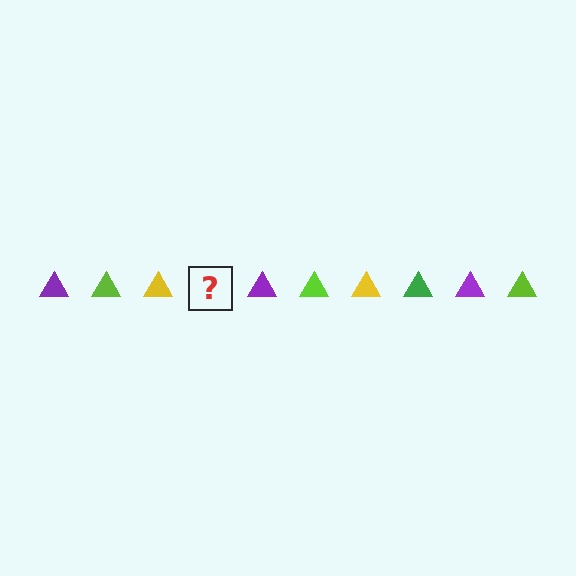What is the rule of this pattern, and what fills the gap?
The rule is that the pattern cycles through purple, lime, yellow, green triangles. The gap should be filled with a green triangle.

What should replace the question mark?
The question mark should be replaced with a green triangle.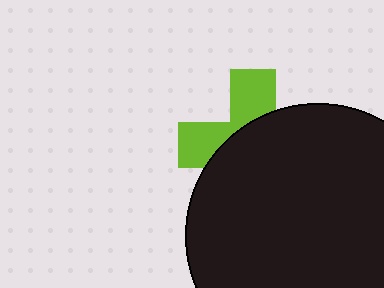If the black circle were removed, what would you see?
You would see the complete lime cross.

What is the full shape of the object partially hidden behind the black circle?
The partially hidden object is a lime cross.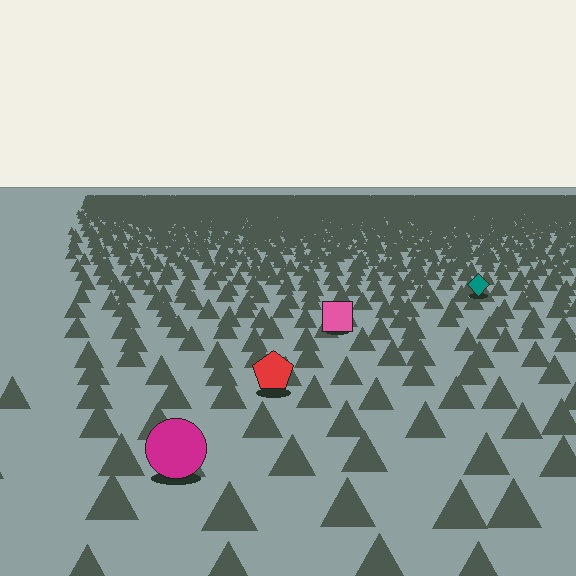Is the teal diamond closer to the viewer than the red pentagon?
No. The red pentagon is closer — you can tell from the texture gradient: the ground texture is coarser near it.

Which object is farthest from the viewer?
The teal diamond is farthest from the viewer. It appears smaller and the ground texture around it is denser.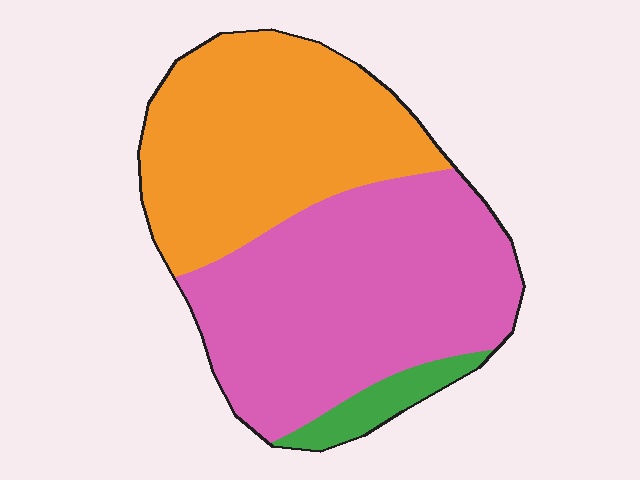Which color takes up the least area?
Green, at roughly 5%.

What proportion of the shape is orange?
Orange covers about 40% of the shape.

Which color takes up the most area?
Pink, at roughly 50%.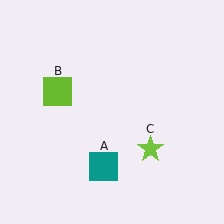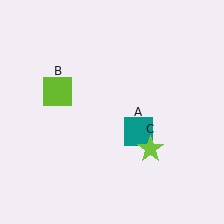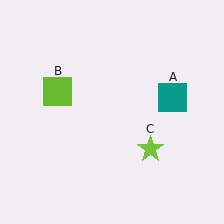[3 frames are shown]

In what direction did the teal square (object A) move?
The teal square (object A) moved up and to the right.